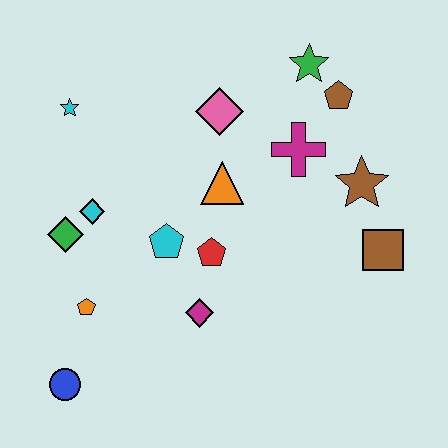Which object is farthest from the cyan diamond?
The brown square is farthest from the cyan diamond.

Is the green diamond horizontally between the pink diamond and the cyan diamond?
No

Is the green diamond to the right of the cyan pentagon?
No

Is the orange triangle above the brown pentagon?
No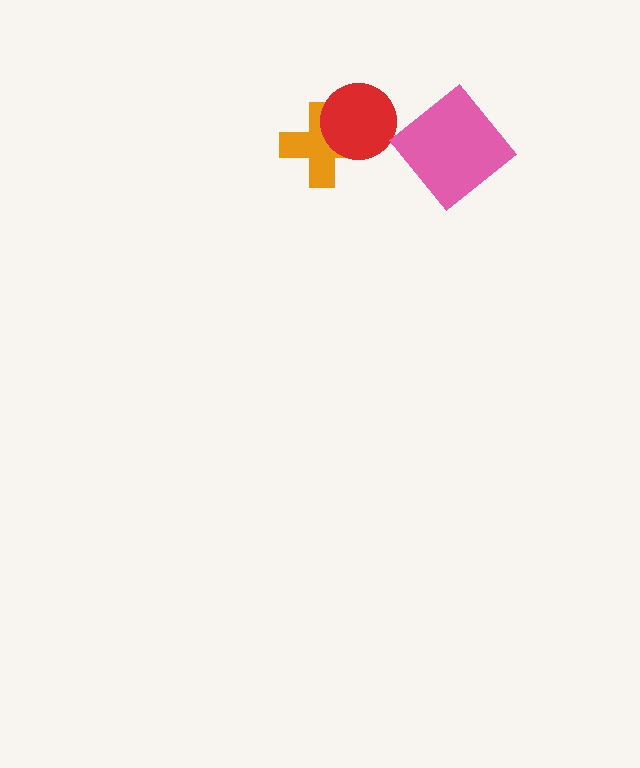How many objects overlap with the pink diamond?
0 objects overlap with the pink diamond.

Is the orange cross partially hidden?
Yes, it is partially covered by another shape.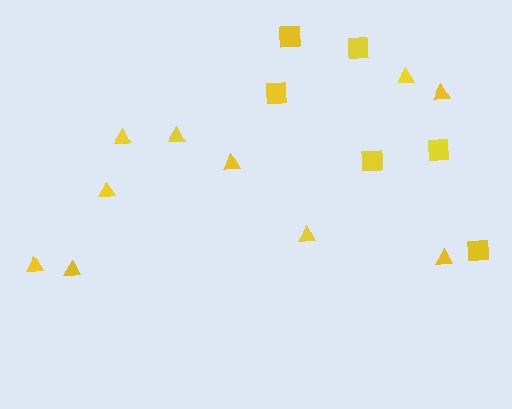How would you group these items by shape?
There are 2 groups: one group of squares (6) and one group of triangles (10).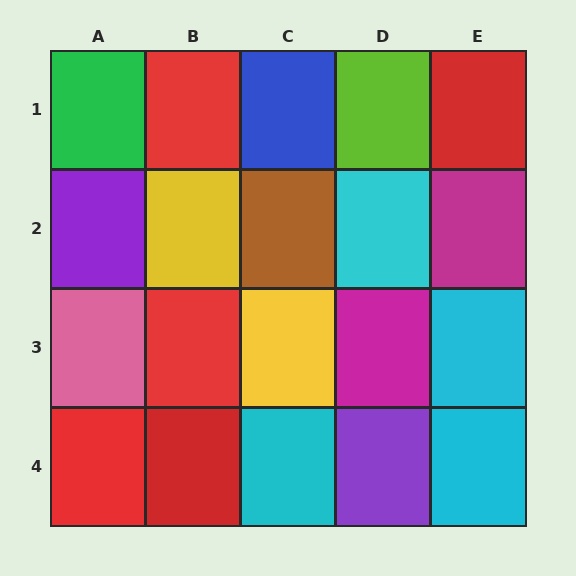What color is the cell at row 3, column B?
Red.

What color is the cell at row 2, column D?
Cyan.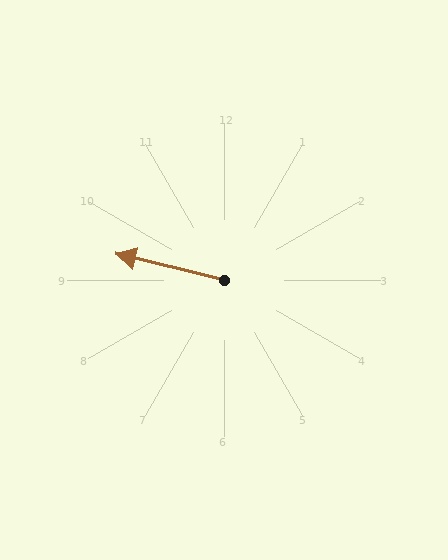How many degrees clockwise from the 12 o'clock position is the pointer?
Approximately 284 degrees.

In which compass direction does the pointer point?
West.